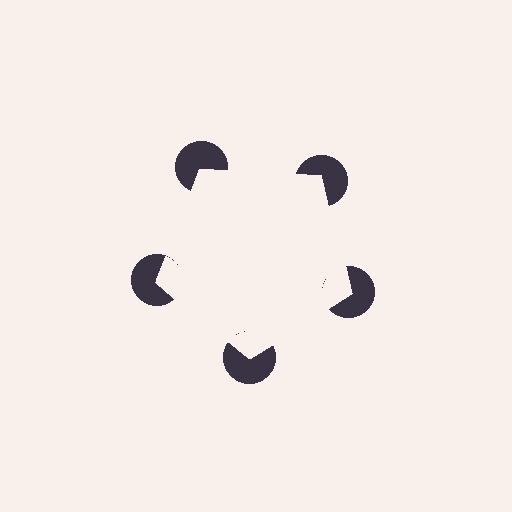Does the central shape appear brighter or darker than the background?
It typically appears slightly brighter than the background, even though no actual brightness change is drawn.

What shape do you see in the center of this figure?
An illusory pentagon — its edges are inferred from the aligned wedge cuts in the pac-man discs, not physically drawn.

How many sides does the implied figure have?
5 sides.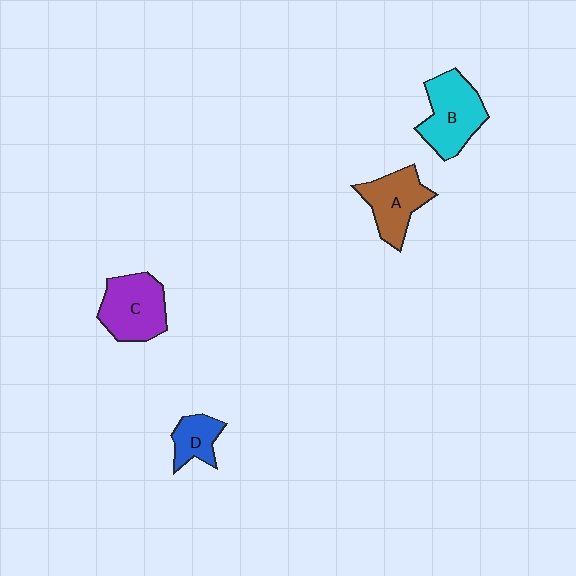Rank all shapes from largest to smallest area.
From largest to smallest: B (cyan), C (purple), A (brown), D (blue).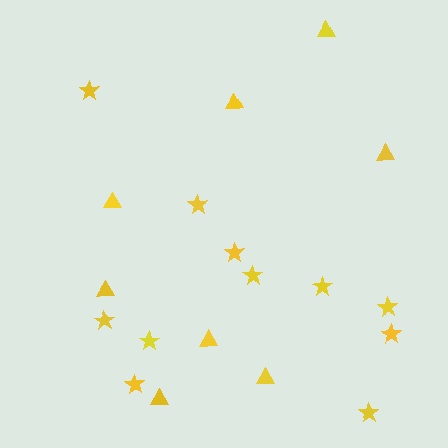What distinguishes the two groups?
There are 2 groups: one group of stars (11) and one group of triangles (8).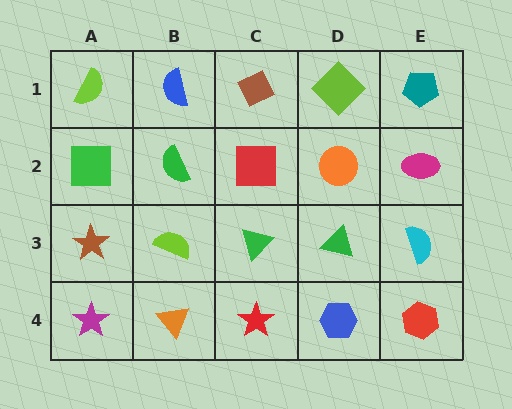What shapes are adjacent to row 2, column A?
A lime semicircle (row 1, column A), a brown star (row 3, column A), a green semicircle (row 2, column B).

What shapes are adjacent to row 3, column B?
A green semicircle (row 2, column B), an orange triangle (row 4, column B), a brown star (row 3, column A), a green triangle (row 3, column C).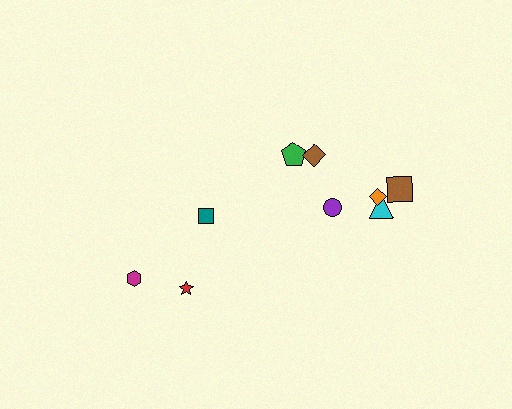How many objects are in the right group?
There are 6 objects.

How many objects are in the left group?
There are 3 objects.